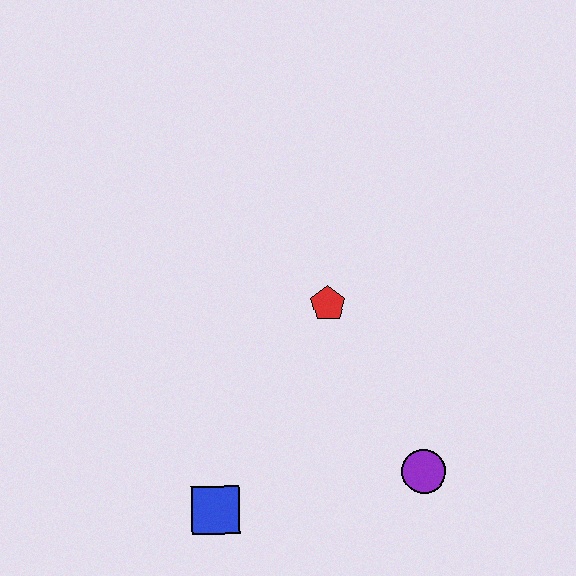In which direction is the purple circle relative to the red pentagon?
The purple circle is below the red pentagon.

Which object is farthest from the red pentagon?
The blue square is farthest from the red pentagon.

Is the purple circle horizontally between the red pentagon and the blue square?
No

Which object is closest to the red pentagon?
The purple circle is closest to the red pentagon.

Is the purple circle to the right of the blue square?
Yes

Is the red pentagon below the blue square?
No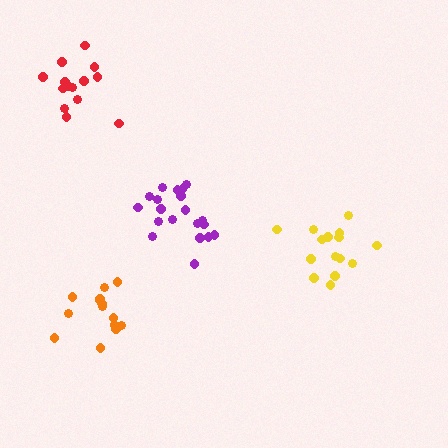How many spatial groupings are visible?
There are 4 spatial groupings.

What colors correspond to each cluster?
The clusters are colored: orange, yellow, purple, red.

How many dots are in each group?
Group 1: 15 dots, Group 2: 15 dots, Group 3: 20 dots, Group 4: 14 dots (64 total).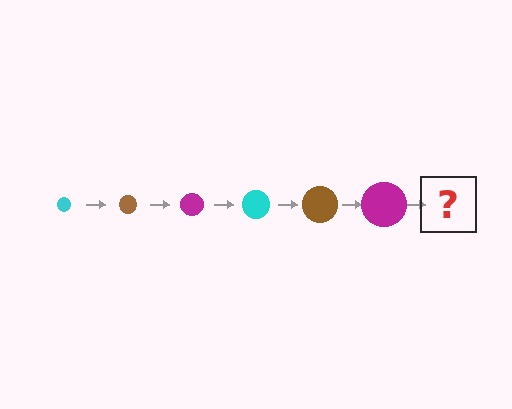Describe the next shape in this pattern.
It should be a cyan circle, larger than the previous one.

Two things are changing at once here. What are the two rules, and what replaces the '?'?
The two rules are that the circle grows larger each step and the color cycles through cyan, brown, and magenta. The '?' should be a cyan circle, larger than the previous one.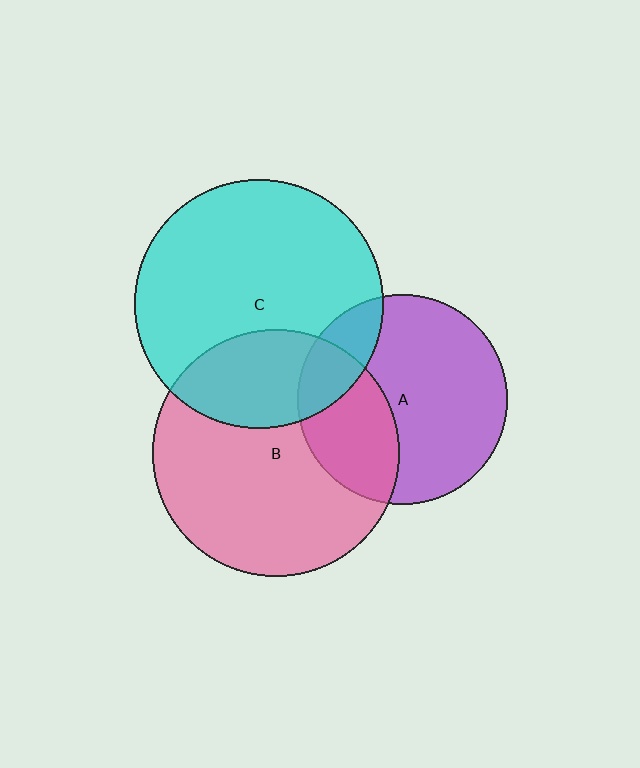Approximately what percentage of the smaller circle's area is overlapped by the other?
Approximately 35%.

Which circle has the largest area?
Circle C (cyan).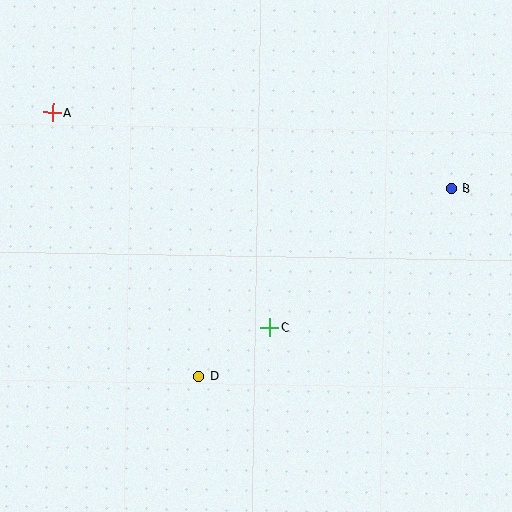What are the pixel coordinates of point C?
Point C is at (270, 327).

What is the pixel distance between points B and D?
The distance between B and D is 315 pixels.